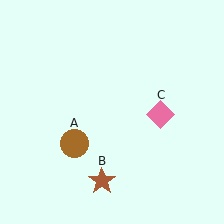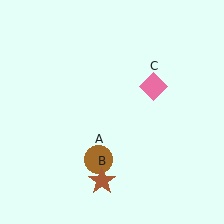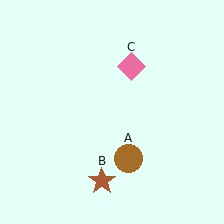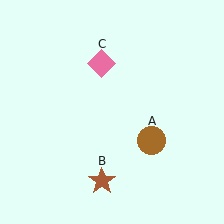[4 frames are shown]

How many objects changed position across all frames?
2 objects changed position: brown circle (object A), pink diamond (object C).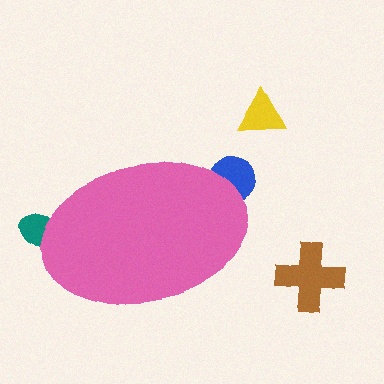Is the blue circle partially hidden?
Yes, the blue circle is partially hidden behind the pink ellipse.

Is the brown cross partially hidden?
No, the brown cross is fully visible.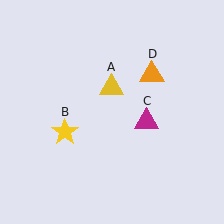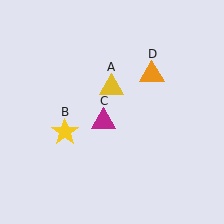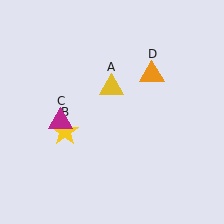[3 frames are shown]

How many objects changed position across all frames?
1 object changed position: magenta triangle (object C).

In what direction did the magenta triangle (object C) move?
The magenta triangle (object C) moved left.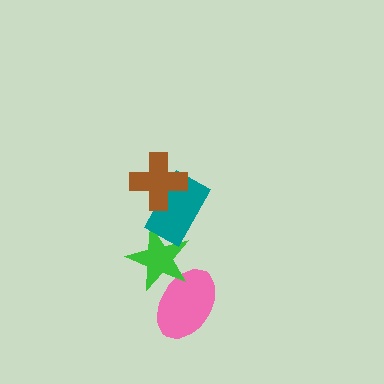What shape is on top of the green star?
The teal rectangle is on top of the green star.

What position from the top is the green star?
The green star is 3rd from the top.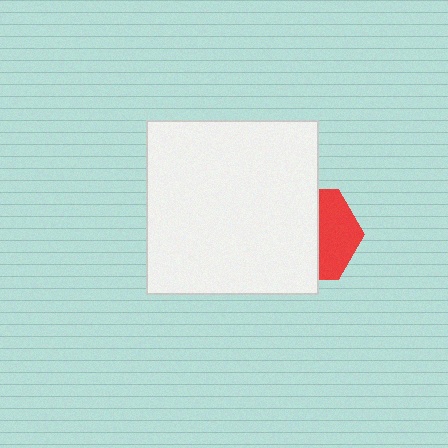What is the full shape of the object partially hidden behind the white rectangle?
The partially hidden object is a red hexagon.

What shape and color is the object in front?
The object in front is a white rectangle.